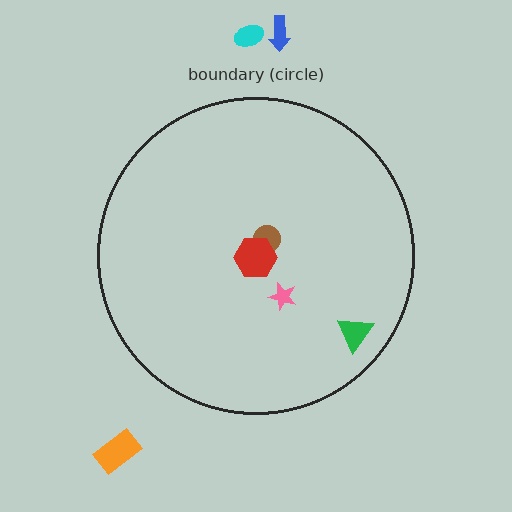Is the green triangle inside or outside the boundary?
Inside.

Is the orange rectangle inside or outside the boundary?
Outside.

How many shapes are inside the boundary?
4 inside, 3 outside.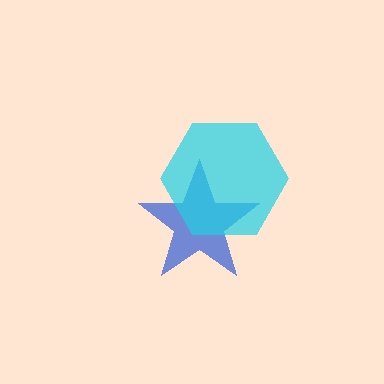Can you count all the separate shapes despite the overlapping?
Yes, there are 2 separate shapes.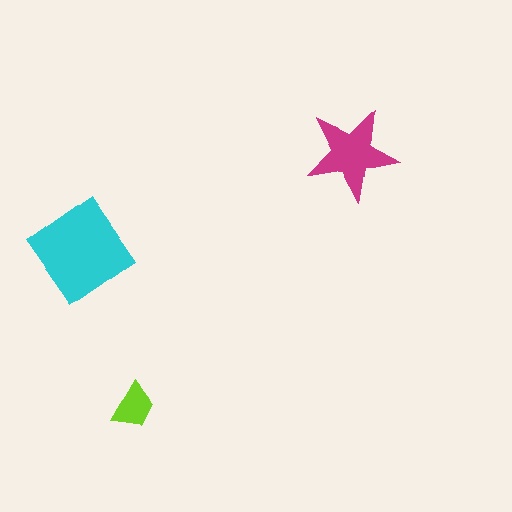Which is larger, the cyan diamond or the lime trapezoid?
The cyan diamond.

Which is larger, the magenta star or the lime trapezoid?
The magenta star.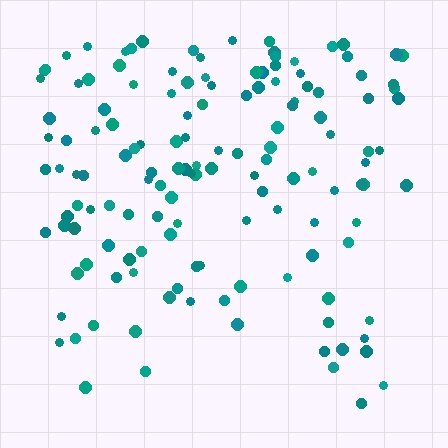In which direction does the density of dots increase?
From bottom to top, with the top side densest.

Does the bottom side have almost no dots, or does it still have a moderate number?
Still a moderate number, just noticeably fewer than the top.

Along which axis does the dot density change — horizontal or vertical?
Vertical.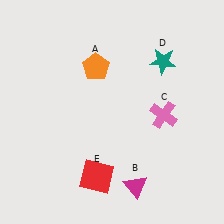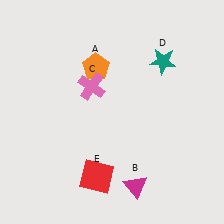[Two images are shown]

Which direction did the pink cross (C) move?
The pink cross (C) moved left.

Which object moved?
The pink cross (C) moved left.